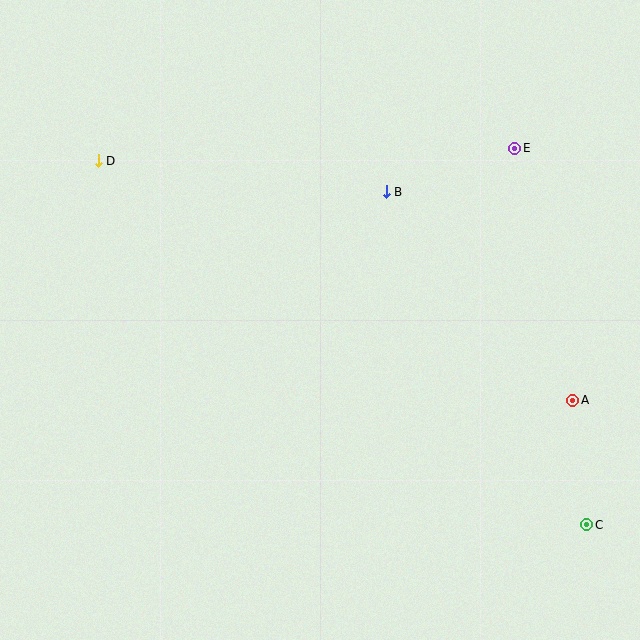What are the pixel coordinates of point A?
Point A is at (573, 400).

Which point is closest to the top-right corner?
Point E is closest to the top-right corner.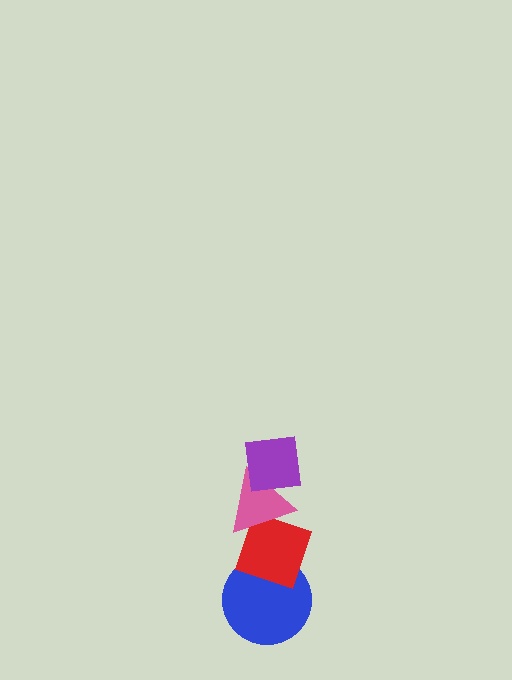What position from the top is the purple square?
The purple square is 1st from the top.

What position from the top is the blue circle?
The blue circle is 4th from the top.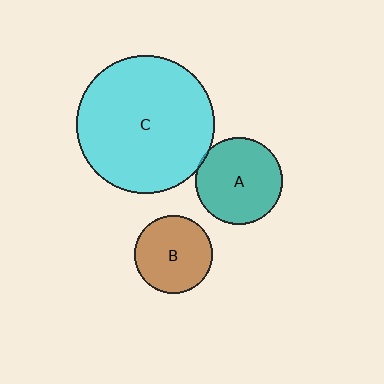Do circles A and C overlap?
Yes.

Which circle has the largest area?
Circle C (cyan).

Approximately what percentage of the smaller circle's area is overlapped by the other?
Approximately 5%.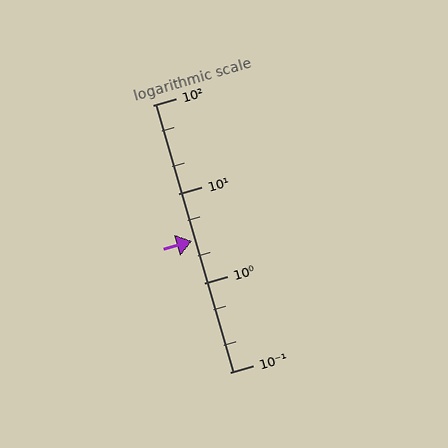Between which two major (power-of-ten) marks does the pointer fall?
The pointer is between 1 and 10.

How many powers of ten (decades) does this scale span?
The scale spans 3 decades, from 0.1 to 100.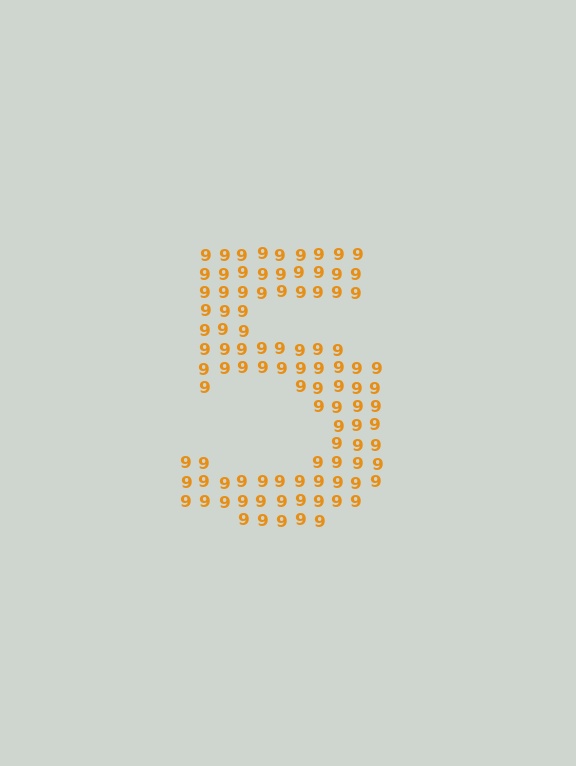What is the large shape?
The large shape is the digit 5.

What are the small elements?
The small elements are digit 9's.